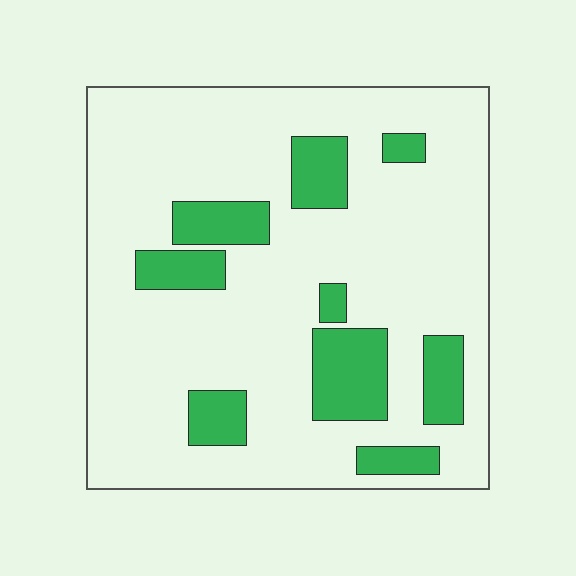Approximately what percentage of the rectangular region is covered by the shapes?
Approximately 20%.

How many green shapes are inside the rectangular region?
9.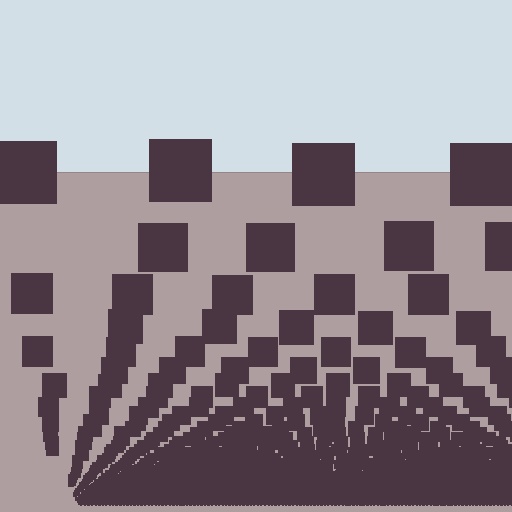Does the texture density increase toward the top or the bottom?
Density increases toward the bottom.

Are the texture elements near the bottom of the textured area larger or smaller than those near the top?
Smaller. The gradient is inverted — elements near the bottom are smaller and denser.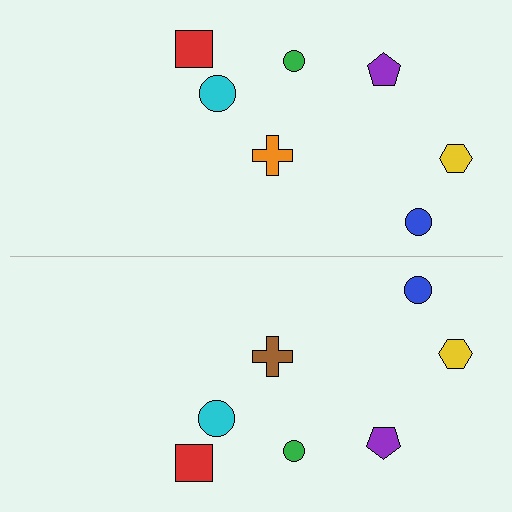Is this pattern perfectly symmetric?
No, the pattern is not perfectly symmetric. The brown cross on the bottom side breaks the symmetry — its mirror counterpart is orange.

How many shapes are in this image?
There are 14 shapes in this image.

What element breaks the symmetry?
The brown cross on the bottom side breaks the symmetry — its mirror counterpart is orange.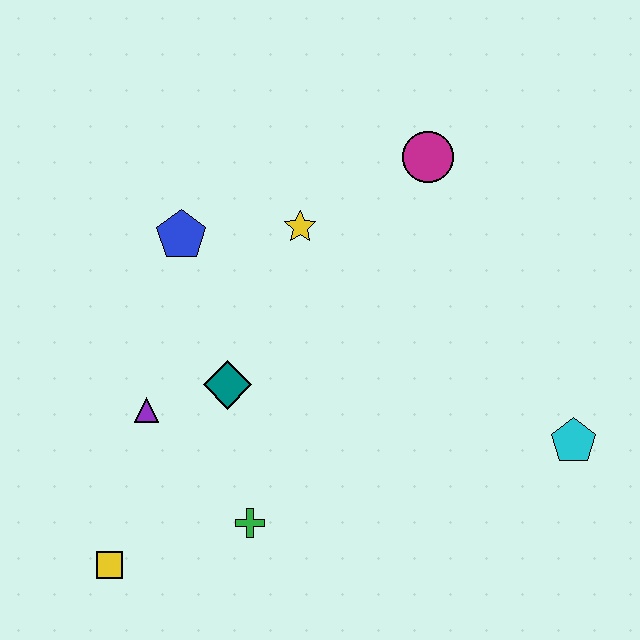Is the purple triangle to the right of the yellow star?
No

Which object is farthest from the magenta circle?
The yellow square is farthest from the magenta circle.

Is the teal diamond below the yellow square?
No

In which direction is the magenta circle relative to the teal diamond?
The magenta circle is above the teal diamond.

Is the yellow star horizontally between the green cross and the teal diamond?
No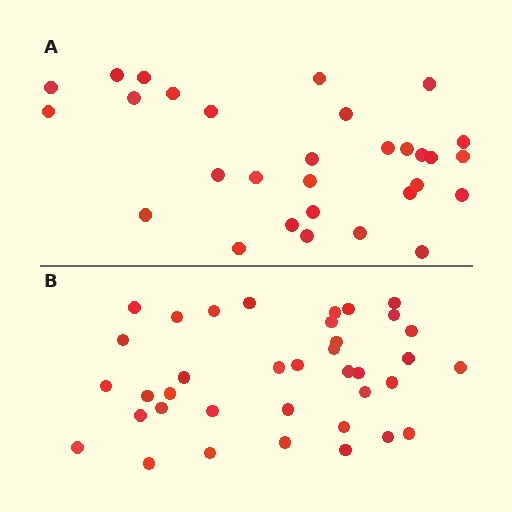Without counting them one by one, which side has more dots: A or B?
Region B (the bottom region) has more dots.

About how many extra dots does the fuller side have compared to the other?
Region B has roughly 8 or so more dots than region A.